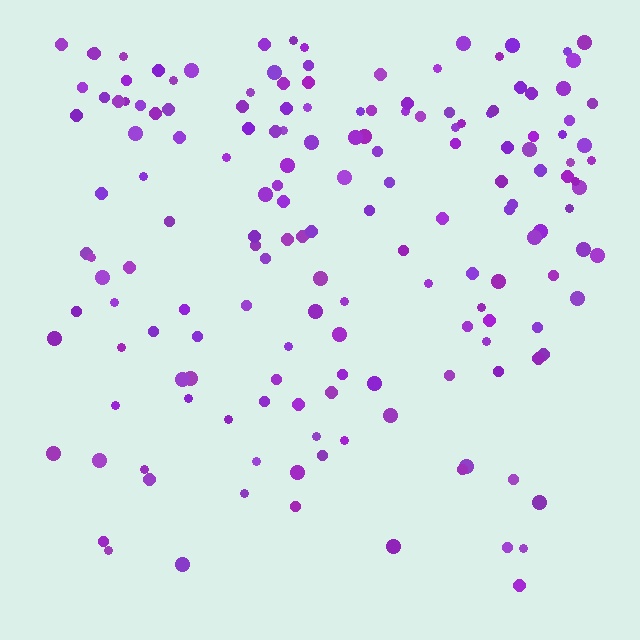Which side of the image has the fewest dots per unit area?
The bottom.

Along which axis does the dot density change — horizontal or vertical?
Vertical.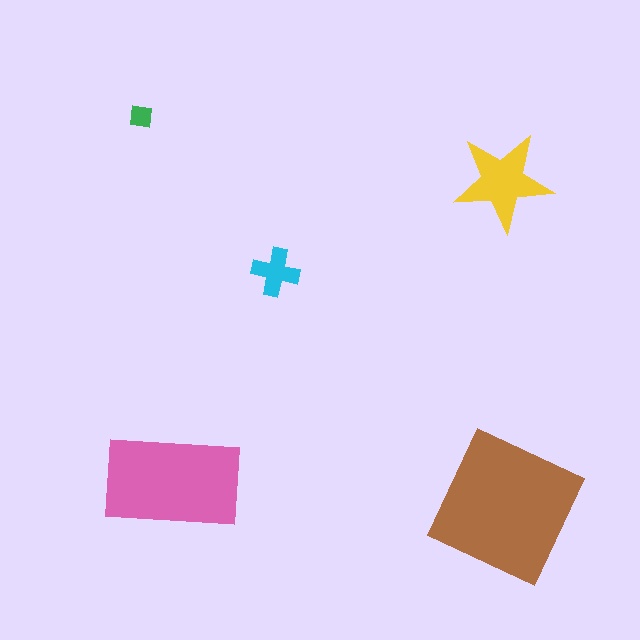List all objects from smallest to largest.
The green square, the cyan cross, the yellow star, the pink rectangle, the brown square.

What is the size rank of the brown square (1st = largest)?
1st.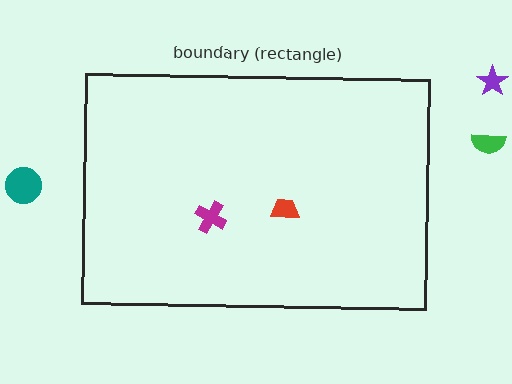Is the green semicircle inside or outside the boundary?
Outside.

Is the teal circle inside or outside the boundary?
Outside.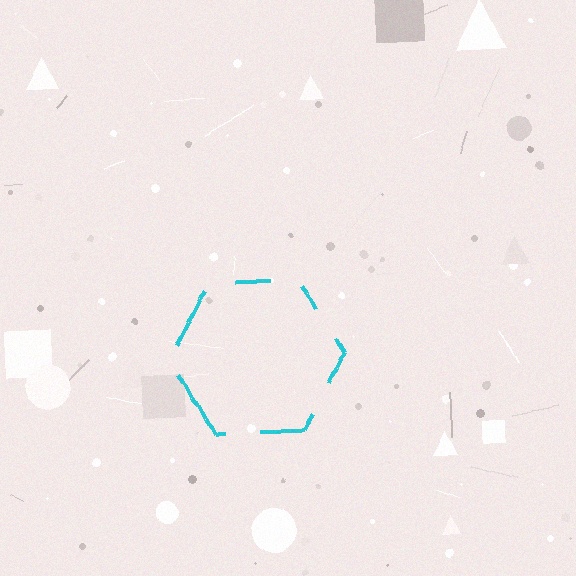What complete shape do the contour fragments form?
The contour fragments form a hexagon.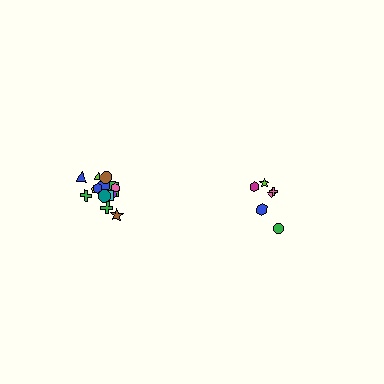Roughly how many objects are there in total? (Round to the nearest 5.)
Roughly 20 objects in total.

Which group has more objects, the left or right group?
The left group.